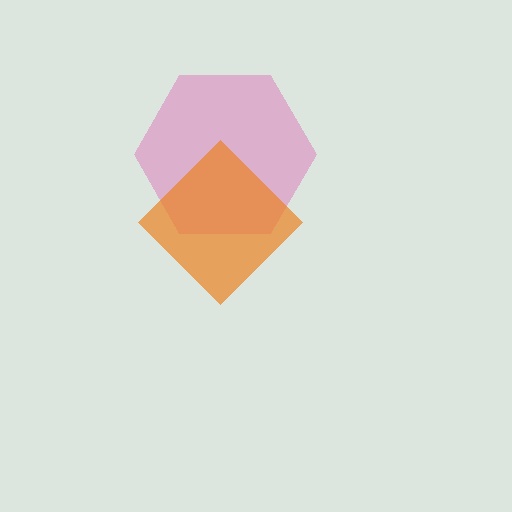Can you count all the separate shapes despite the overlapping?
Yes, there are 2 separate shapes.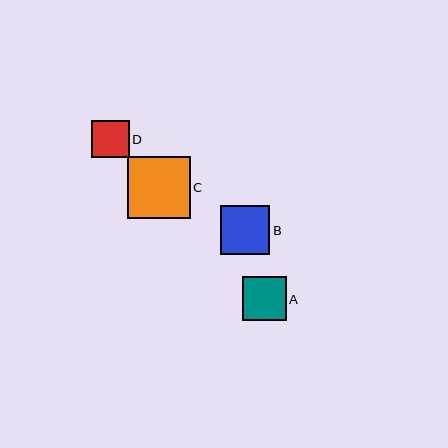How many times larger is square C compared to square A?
Square C is approximately 1.4 times the size of square A.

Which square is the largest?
Square C is the largest with a size of approximately 62 pixels.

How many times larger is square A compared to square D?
Square A is approximately 1.2 times the size of square D.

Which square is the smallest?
Square D is the smallest with a size of approximately 38 pixels.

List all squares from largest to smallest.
From largest to smallest: C, B, A, D.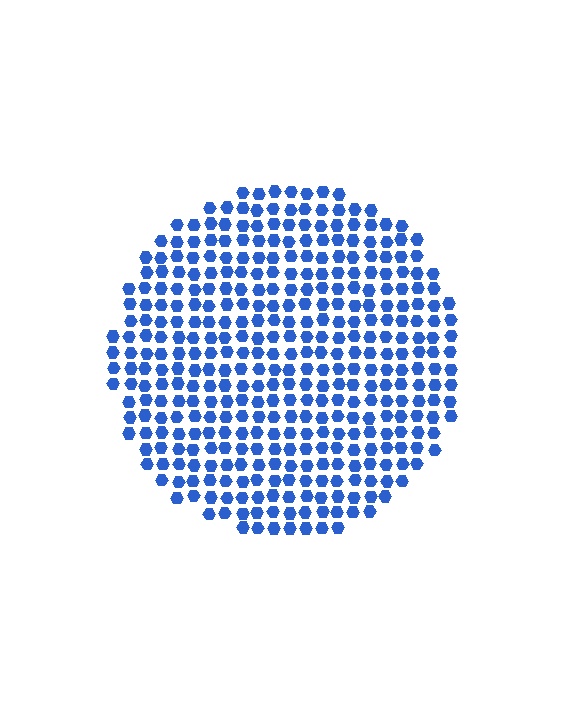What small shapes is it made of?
It is made of small hexagons.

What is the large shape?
The large shape is a circle.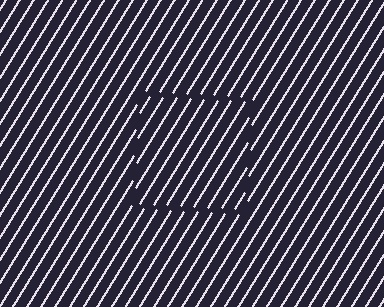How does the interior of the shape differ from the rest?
The interior of the shape contains the same grating, shifted by half a period — the contour is defined by the phase discontinuity where line-ends from the inner and outer gratings abut.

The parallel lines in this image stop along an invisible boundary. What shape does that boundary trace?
An illusory square. The interior of the shape contains the same grating, shifted by half a period — the contour is defined by the phase discontinuity where line-ends from the inner and outer gratings abut.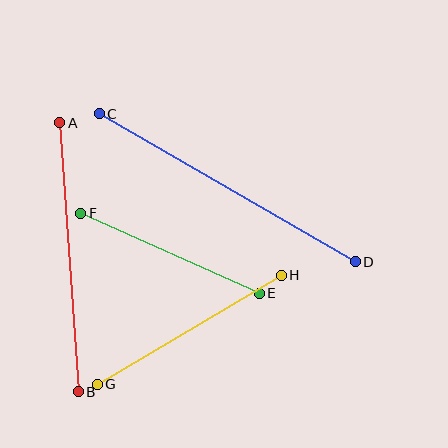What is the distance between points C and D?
The distance is approximately 296 pixels.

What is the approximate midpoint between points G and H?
The midpoint is at approximately (189, 330) pixels.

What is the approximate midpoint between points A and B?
The midpoint is at approximately (69, 257) pixels.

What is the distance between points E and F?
The distance is approximately 196 pixels.